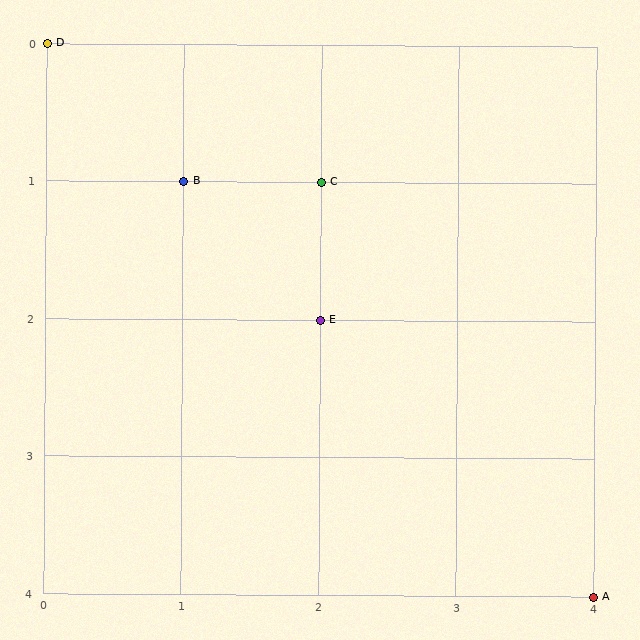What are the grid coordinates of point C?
Point C is at grid coordinates (2, 1).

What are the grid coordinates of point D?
Point D is at grid coordinates (0, 0).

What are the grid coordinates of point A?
Point A is at grid coordinates (4, 4).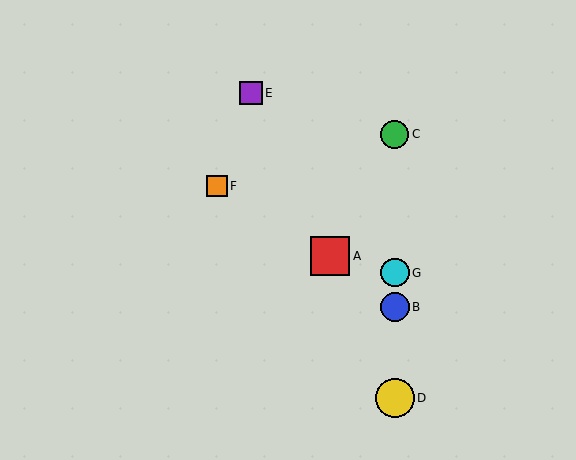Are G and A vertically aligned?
No, G is at x≈395 and A is at x≈330.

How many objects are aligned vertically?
4 objects (B, C, D, G) are aligned vertically.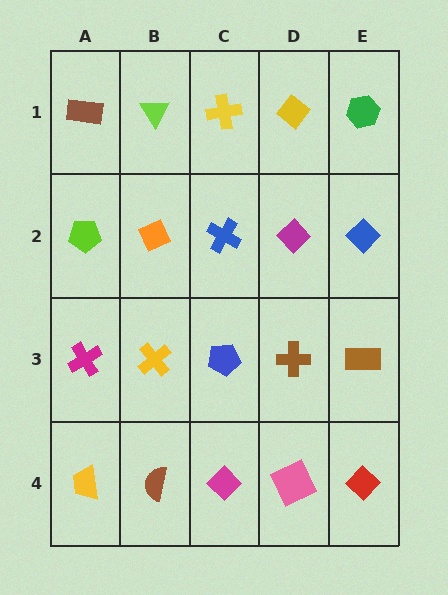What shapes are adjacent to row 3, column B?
An orange diamond (row 2, column B), a brown semicircle (row 4, column B), a magenta cross (row 3, column A), a blue pentagon (row 3, column C).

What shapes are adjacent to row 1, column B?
An orange diamond (row 2, column B), a brown rectangle (row 1, column A), a yellow cross (row 1, column C).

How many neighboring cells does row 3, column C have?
4.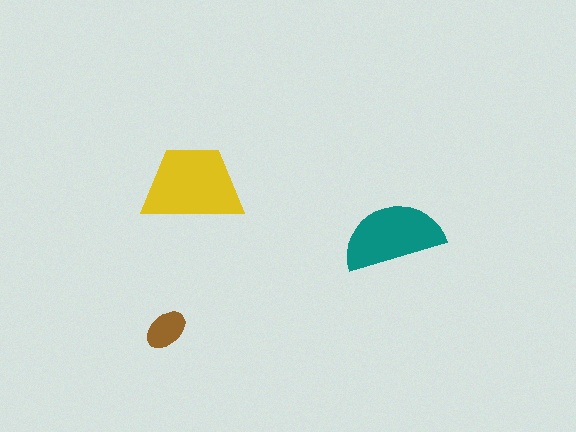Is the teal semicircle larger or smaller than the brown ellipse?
Larger.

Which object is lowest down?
The brown ellipse is bottommost.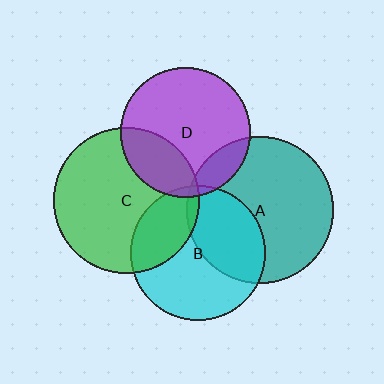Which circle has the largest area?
Circle A (teal).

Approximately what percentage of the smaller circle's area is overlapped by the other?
Approximately 5%.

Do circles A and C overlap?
Yes.